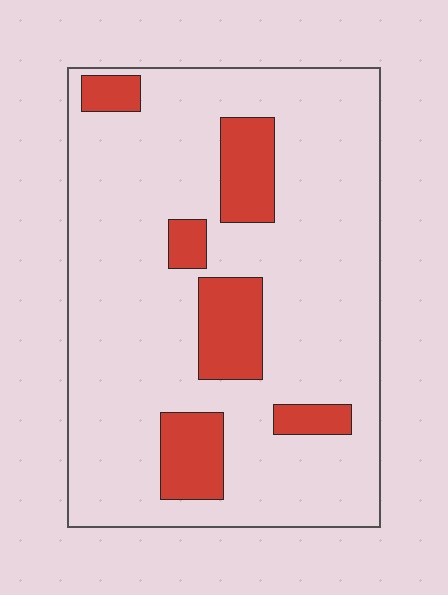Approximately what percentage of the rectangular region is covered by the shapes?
Approximately 15%.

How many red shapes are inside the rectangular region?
6.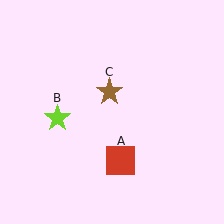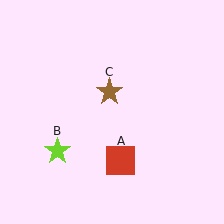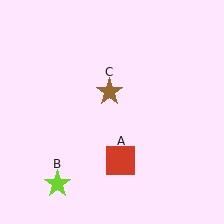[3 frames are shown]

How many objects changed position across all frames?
1 object changed position: lime star (object B).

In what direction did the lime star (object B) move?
The lime star (object B) moved down.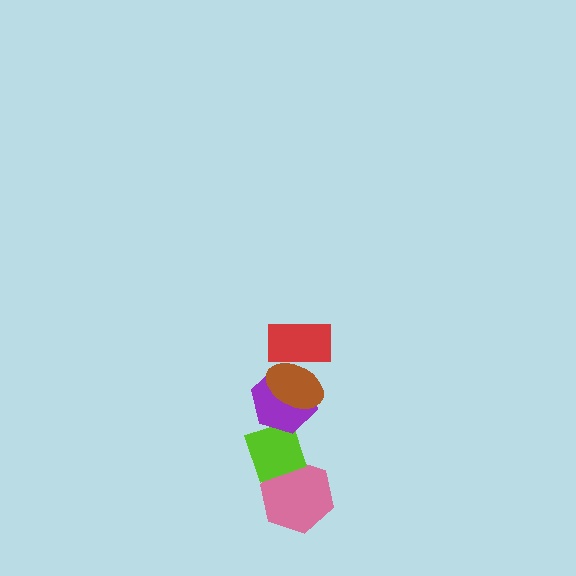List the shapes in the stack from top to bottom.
From top to bottom: the red rectangle, the brown ellipse, the purple hexagon, the lime diamond, the pink hexagon.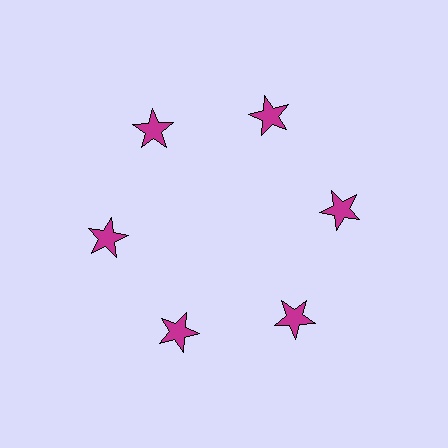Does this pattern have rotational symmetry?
Yes, this pattern has 6-fold rotational symmetry. It looks the same after rotating 60 degrees around the center.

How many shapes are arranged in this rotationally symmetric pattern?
There are 6 shapes, arranged in 6 groups of 1.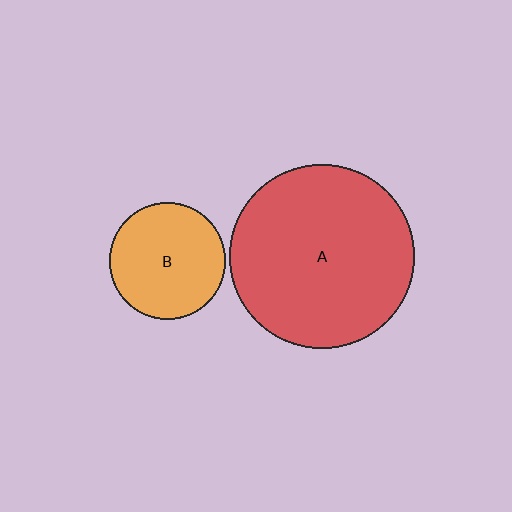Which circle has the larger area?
Circle A (red).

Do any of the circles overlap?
No, none of the circles overlap.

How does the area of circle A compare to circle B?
Approximately 2.5 times.